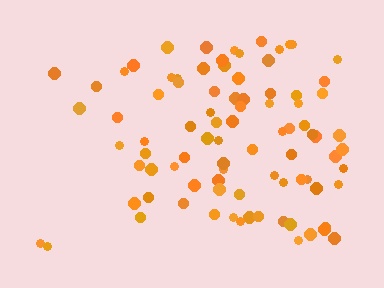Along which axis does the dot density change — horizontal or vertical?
Horizontal.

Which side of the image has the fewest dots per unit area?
The left.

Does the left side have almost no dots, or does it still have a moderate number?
Still a moderate number, just noticeably fewer than the right.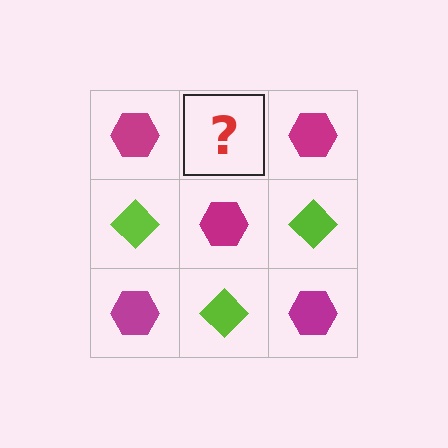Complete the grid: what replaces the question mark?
The question mark should be replaced with a lime diamond.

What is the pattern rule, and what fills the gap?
The rule is that it alternates magenta hexagon and lime diamond in a checkerboard pattern. The gap should be filled with a lime diamond.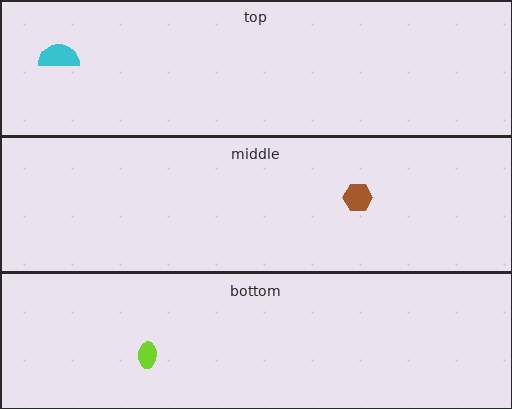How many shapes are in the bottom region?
1.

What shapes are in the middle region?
The brown hexagon.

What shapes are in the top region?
The cyan semicircle.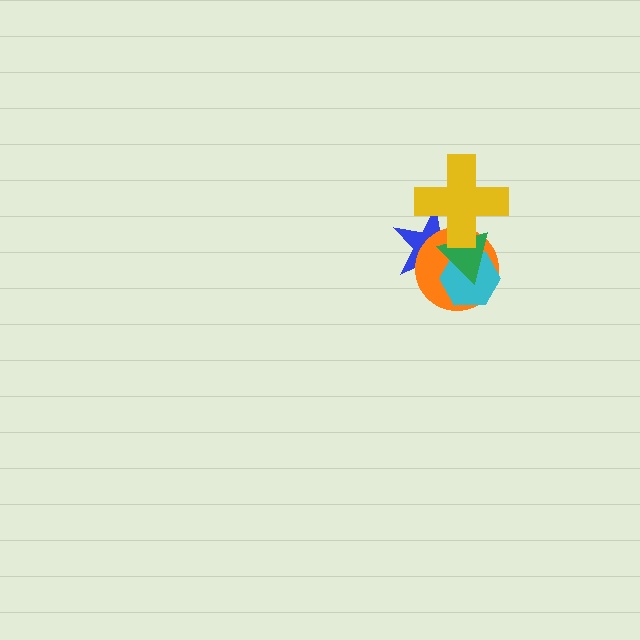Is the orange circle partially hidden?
Yes, it is partially covered by another shape.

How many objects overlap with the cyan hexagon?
3 objects overlap with the cyan hexagon.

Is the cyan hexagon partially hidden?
Yes, it is partially covered by another shape.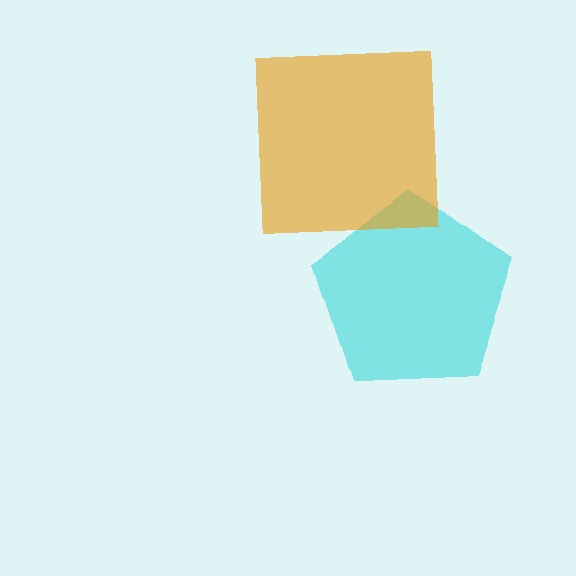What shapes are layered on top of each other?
The layered shapes are: a cyan pentagon, an orange square.